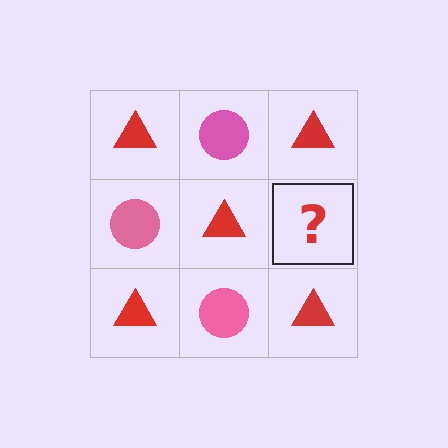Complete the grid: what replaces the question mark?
The question mark should be replaced with a pink circle.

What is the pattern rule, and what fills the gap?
The rule is that it alternates red triangle and pink circle in a checkerboard pattern. The gap should be filled with a pink circle.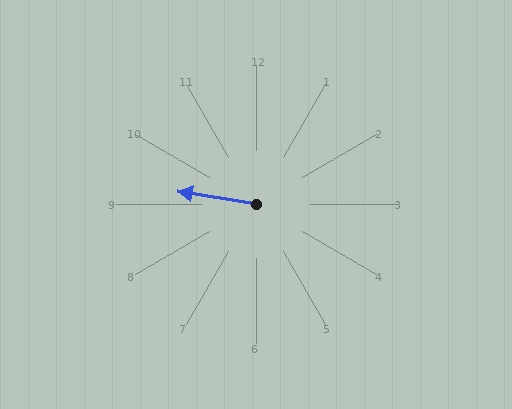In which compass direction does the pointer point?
West.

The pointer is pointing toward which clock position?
Roughly 9 o'clock.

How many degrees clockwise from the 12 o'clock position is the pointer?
Approximately 280 degrees.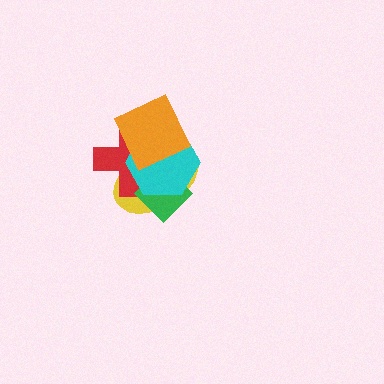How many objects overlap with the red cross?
4 objects overlap with the red cross.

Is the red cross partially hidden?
Yes, it is partially covered by another shape.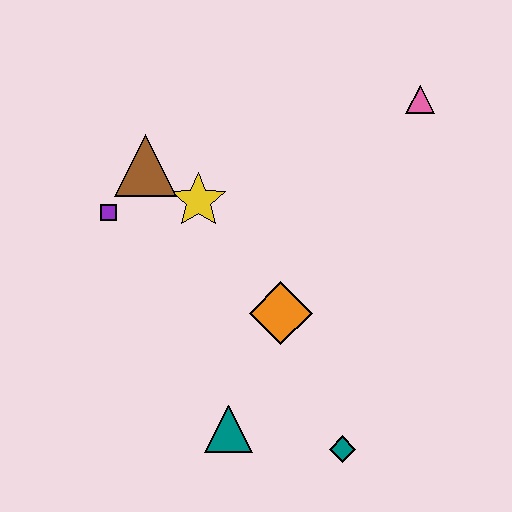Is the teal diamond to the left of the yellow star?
No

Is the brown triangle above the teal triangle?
Yes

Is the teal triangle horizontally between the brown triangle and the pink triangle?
Yes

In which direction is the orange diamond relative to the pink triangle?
The orange diamond is below the pink triangle.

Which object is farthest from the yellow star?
The teal diamond is farthest from the yellow star.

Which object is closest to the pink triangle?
The yellow star is closest to the pink triangle.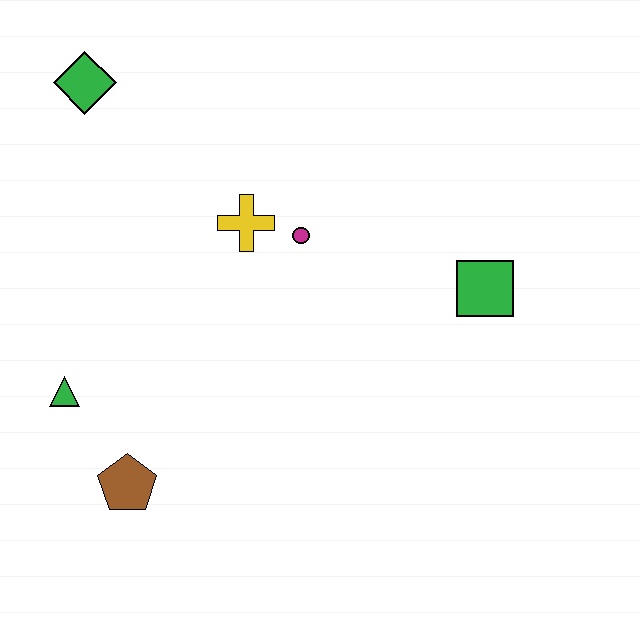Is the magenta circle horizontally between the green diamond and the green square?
Yes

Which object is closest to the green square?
The magenta circle is closest to the green square.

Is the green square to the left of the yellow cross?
No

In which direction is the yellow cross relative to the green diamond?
The yellow cross is to the right of the green diamond.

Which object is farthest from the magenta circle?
The brown pentagon is farthest from the magenta circle.